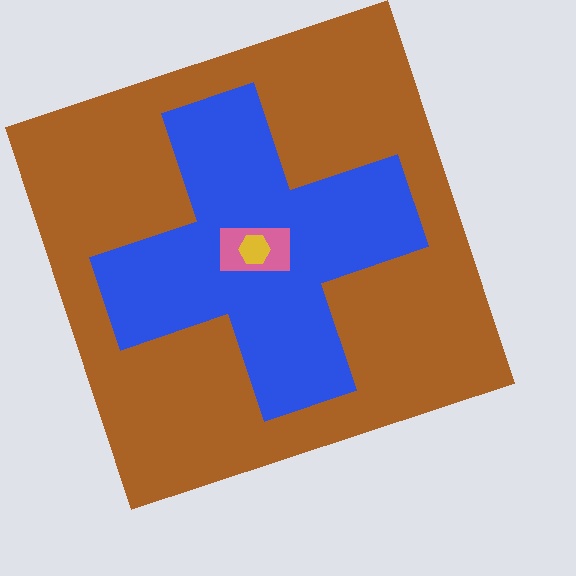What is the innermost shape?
The yellow hexagon.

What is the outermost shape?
The brown square.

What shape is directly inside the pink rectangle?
The yellow hexagon.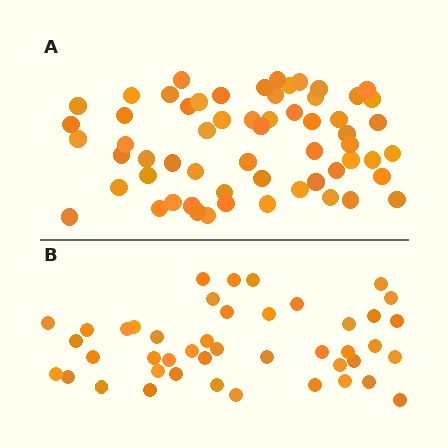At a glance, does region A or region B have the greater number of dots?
Region A (the top region) has more dots.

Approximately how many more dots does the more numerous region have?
Region A has approximately 15 more dots than region B.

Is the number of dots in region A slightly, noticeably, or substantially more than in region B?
Region A has noticeably more, but not dramatically so. The ratio is roughly 1.4 to 1.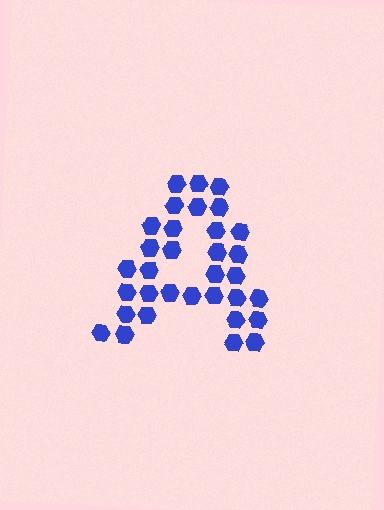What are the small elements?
The small elements are hexagons.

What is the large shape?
The large shape is the letter A.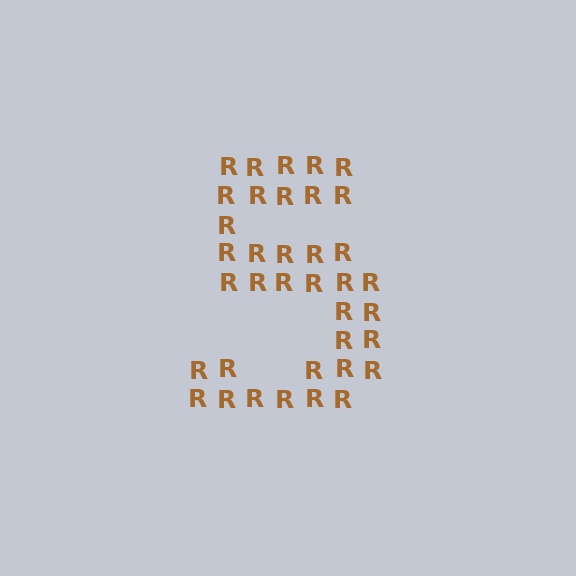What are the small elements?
The small elements are letter R's.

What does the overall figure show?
The overall figure shows the digit 5.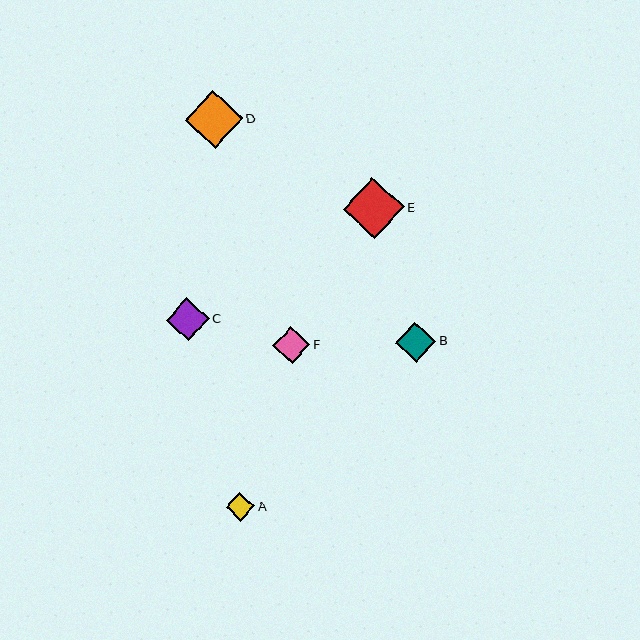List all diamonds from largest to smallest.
From largest to smallest: E, D, C, B, F, A.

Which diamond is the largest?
Diamond E is the largest with a size of approximately 61 pixels.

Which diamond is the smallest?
Diamond A is the smallest with a size of approximately 29 pixels.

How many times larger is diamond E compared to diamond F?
Diamond E is approximately 1.6 times the size of diamond F.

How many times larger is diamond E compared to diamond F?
Diamond E is approximately 1.6 times the size of diamond F.